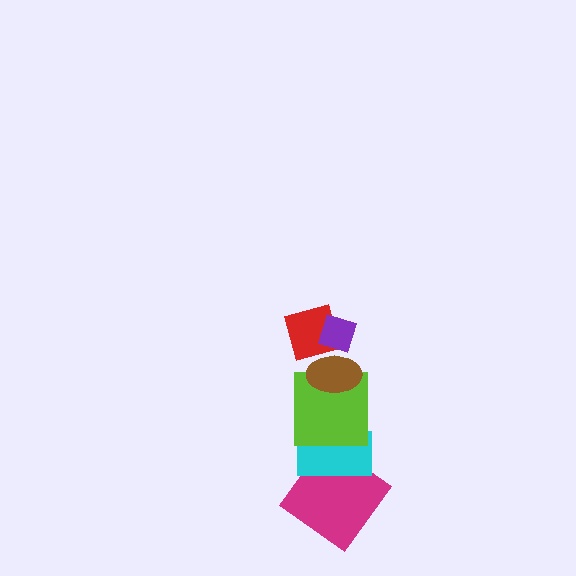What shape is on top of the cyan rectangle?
The lime square is on top of the cyan rectangle.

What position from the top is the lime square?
The lime square is 4th from the top.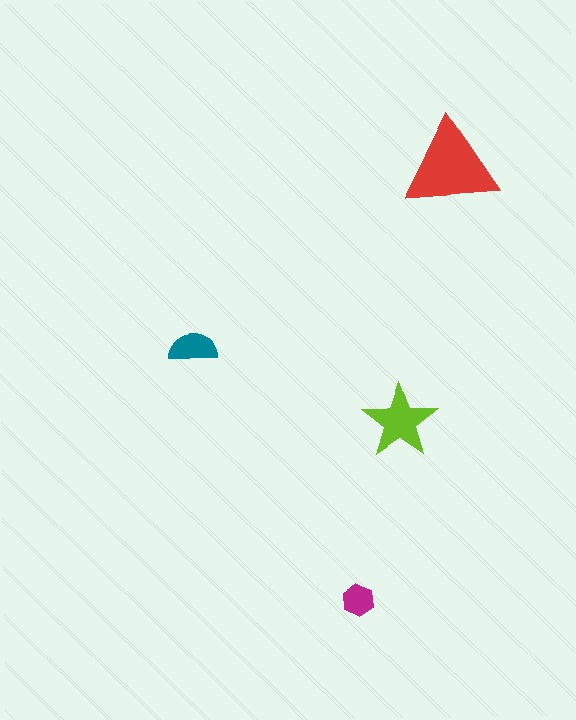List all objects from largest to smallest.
The red triangle, the lime star, the teal semicircle, the magenta hexagon.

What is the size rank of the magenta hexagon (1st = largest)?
4th.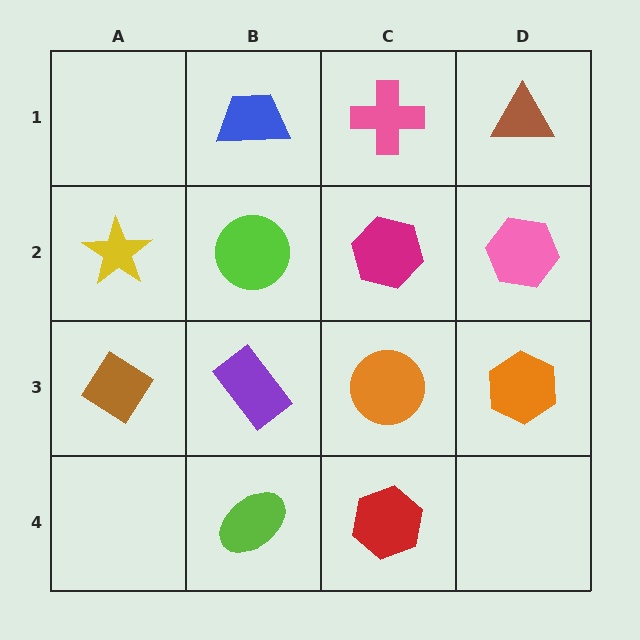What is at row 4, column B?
A lime ellipse.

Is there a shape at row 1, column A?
No, that cell is empty.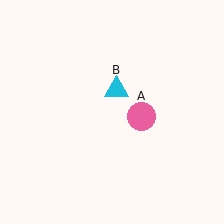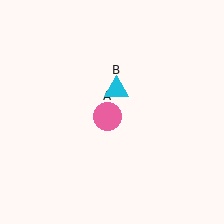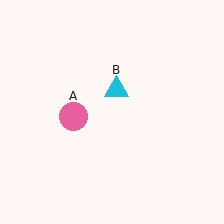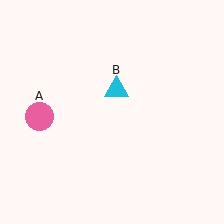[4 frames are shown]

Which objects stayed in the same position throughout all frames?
Cyan triangle (object B) remained stationary.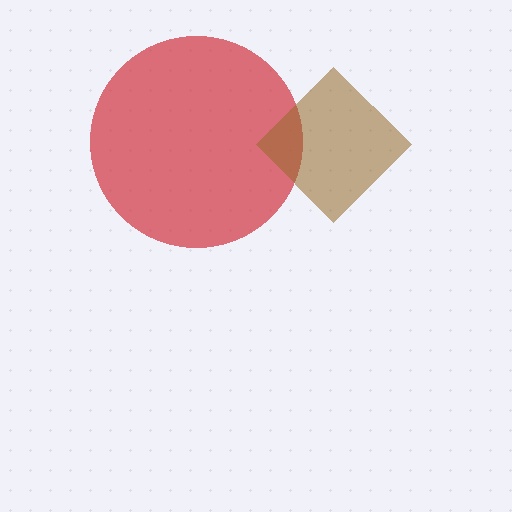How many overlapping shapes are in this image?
There are 2 overlapping shapes in the image.